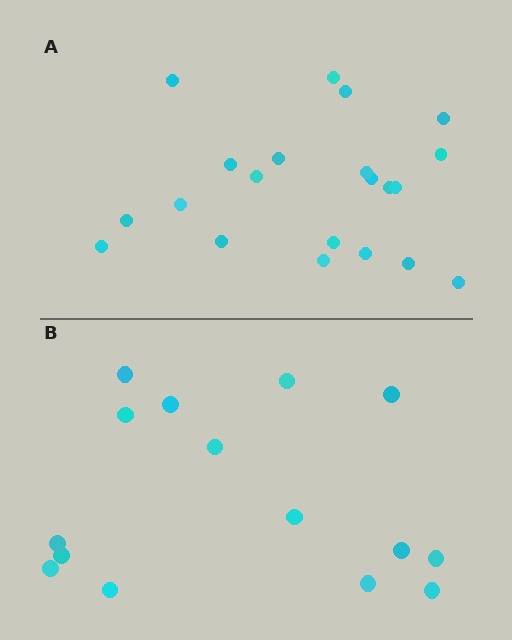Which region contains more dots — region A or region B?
Region A (the top region) has more dots.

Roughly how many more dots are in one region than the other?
Region A has about 6 more dots than region B.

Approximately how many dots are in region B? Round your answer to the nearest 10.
About 20 dots. (The exact count is 15, which rounds to 20.)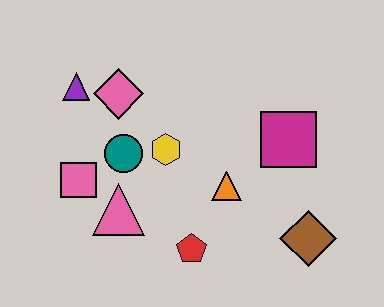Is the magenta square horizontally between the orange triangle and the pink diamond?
No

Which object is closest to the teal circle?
The yellow hexagon is closest to the teal circle.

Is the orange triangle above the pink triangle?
Yes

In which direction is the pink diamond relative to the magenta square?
The pink diamond is to the left of the magenta square.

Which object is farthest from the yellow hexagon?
The brown diamond is farthest from the yellow hexagon.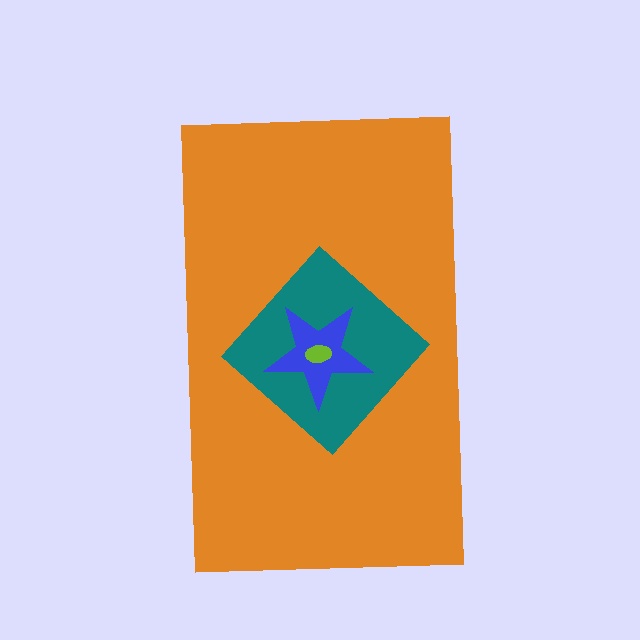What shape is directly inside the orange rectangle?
The teal diamond.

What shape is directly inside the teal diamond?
The blue star.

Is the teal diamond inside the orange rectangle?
Yes.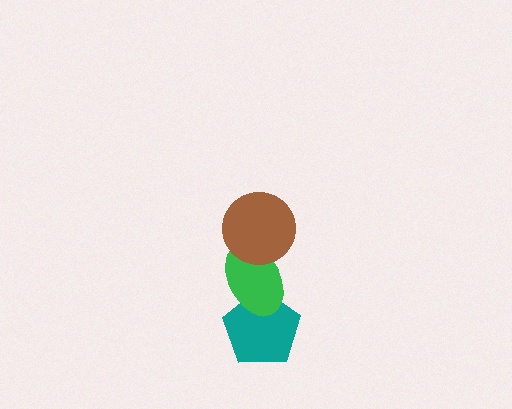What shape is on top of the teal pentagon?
The green ellipse is on top of the teal pentagon.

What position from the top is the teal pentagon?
The teal pentagon is 3rd from the top.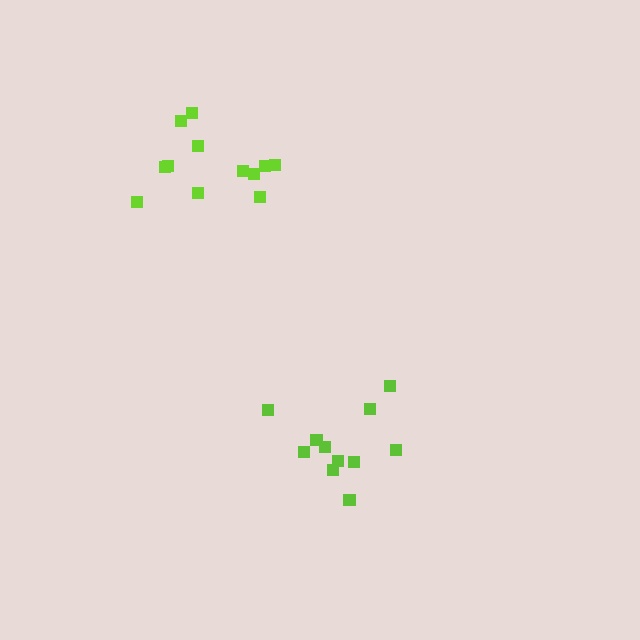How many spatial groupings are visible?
There are 2 spatial groupings.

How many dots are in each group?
Group 1: 12 dots, Group 2: 11 dots (23 total).